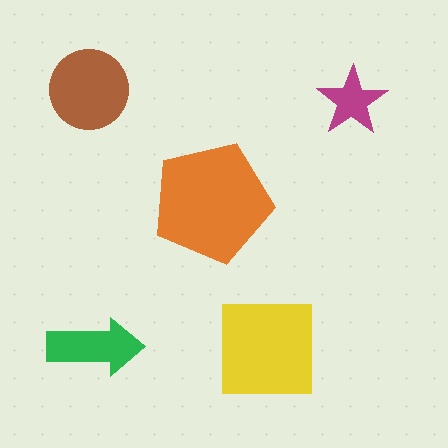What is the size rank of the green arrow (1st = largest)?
4th.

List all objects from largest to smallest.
The orange pentagon, the yellow square, the brown circle, the green arrow, the magenta star.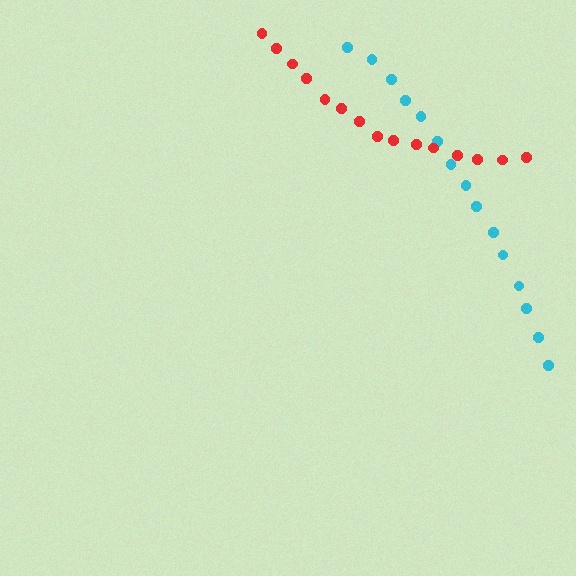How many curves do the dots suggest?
There are 2 distinct paths.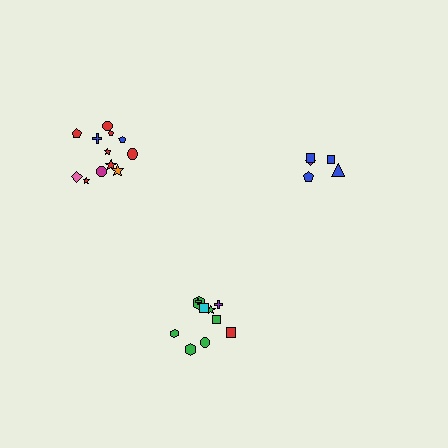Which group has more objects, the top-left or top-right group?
The top-left group.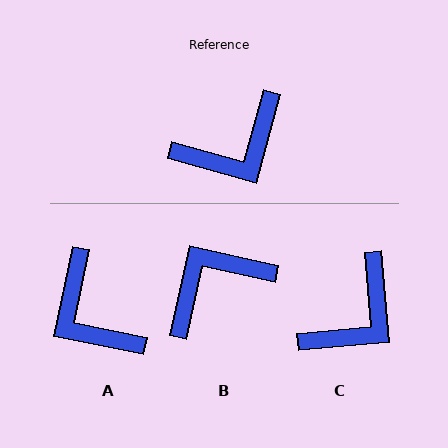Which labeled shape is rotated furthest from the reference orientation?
B, about 177 degrees away.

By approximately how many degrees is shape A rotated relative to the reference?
Approximately 86 degrees clockwise.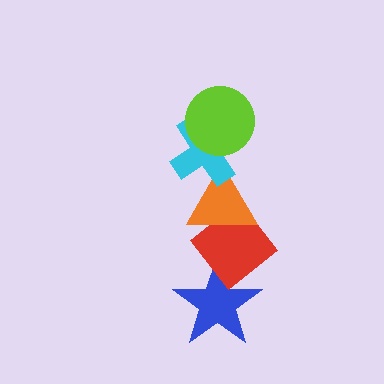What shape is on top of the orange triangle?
The cyan cross is on top of the orange triangle.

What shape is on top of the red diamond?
The orange triangle is on top of the red diamond.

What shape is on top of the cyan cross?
The lime circle is on top of the cyan cross.